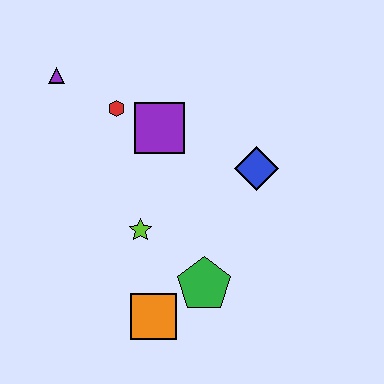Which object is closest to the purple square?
The red hexagon is closest to the purple square.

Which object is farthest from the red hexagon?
The orange square is farthest from the red hexagon.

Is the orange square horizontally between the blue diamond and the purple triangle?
Yes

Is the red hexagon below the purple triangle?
Yes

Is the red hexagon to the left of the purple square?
Yes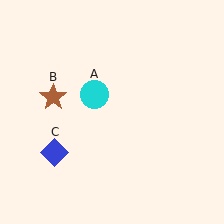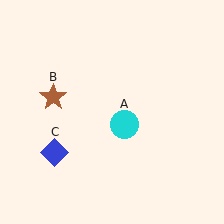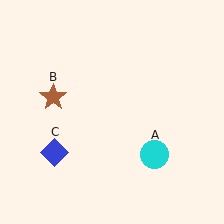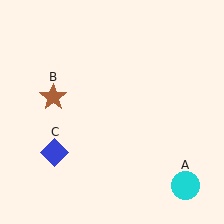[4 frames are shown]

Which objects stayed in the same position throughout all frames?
Brown star (object B) and blue diamond (object C) remained stationary.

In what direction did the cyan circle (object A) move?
The cyan circle (object A) moved down and to the right.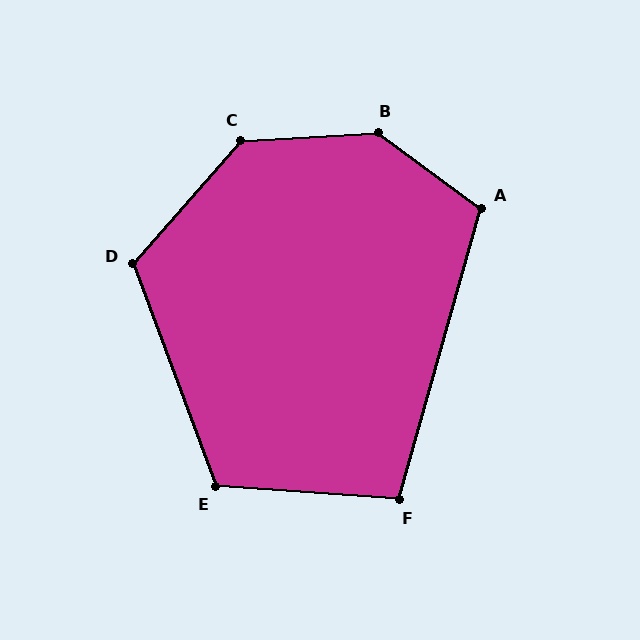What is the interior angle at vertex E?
Approximately 115 degrees (obtuse).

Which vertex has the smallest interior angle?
F, at approximately 102 degrees.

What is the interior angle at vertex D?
Approximately 118 degrees (obtuse).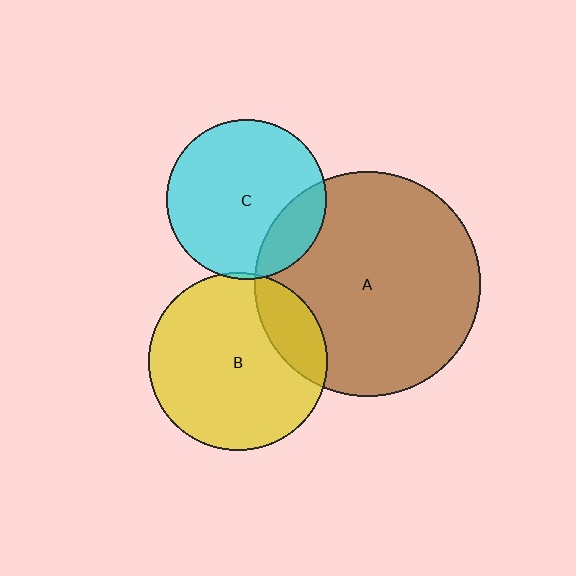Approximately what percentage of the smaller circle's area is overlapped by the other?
Approximately 20%.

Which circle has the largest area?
Circle A (brown).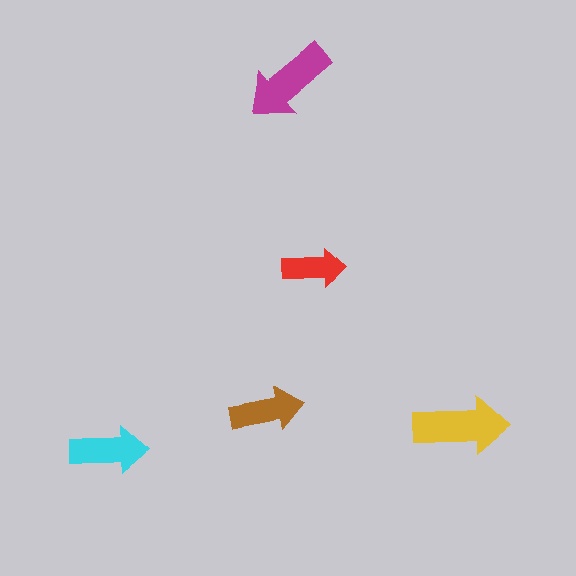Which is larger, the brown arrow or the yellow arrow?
The yellow one.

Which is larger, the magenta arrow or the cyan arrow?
The magenta one.